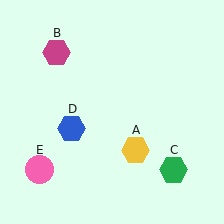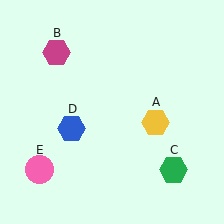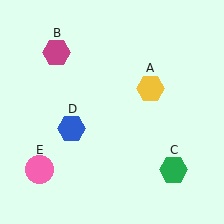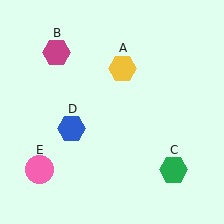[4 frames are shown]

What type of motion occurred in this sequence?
The yellow hexagon (object A) rotated counterclockwise around the center of the scene.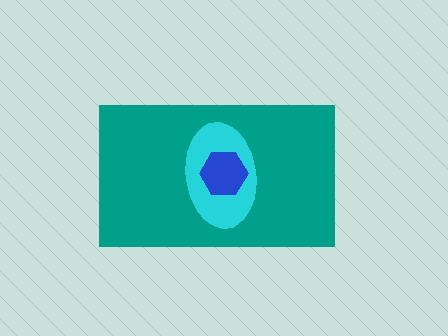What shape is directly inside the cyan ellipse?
The blue hexagon.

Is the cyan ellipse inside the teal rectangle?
Yes.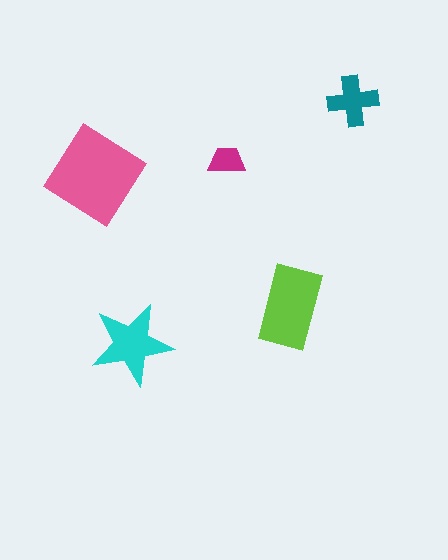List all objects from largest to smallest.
The pink diamond, the lime rectangle, the cyan star, the teal cross, the magenta trapezoid.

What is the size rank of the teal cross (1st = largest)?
4th.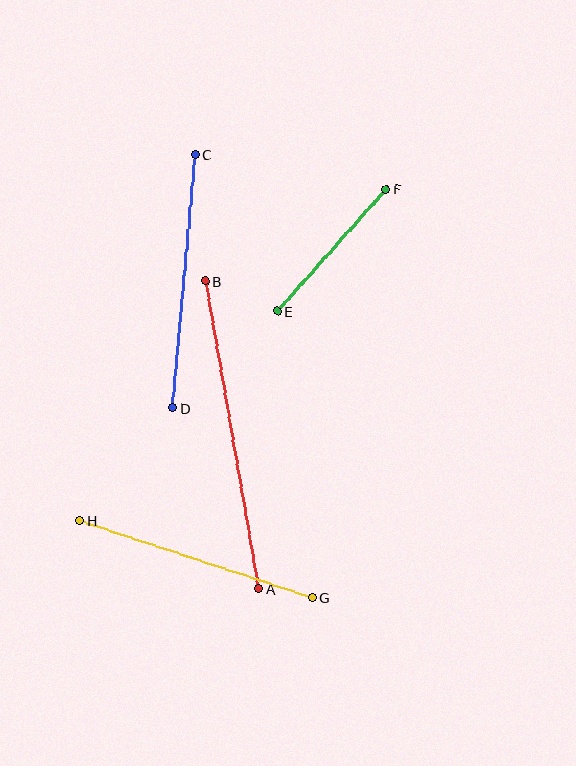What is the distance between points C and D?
The distance is approximately 255 pixels.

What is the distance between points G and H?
The distance is approximately 245 pixels.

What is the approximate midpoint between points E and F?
The midpoint is at approximately (332, 250) pixels.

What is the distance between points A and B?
The distance is approximately 312 pixels.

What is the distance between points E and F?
The distance is approximately 164 pixels.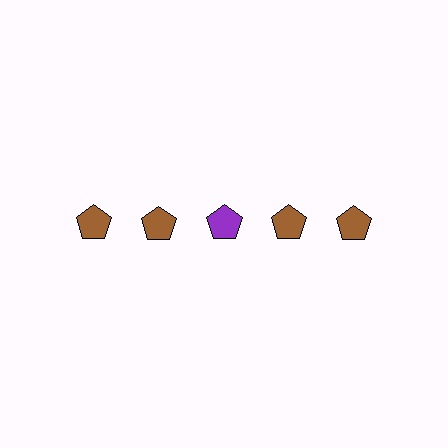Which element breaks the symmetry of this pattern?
The purple pentagon in the top row, center column breaks the symmetry. All other shapes are brown pentagons.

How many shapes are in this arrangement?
There are 5 shapes arranged in a grid pattern.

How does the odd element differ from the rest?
It has a different color: purple instead of brown.